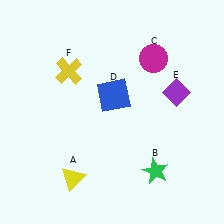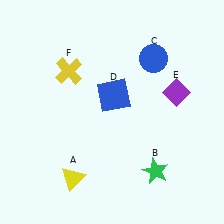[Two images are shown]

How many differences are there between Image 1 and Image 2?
There is 1 difference between the two images.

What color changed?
The circle (C) changed from magenta in Image 1 to blue in Image 2.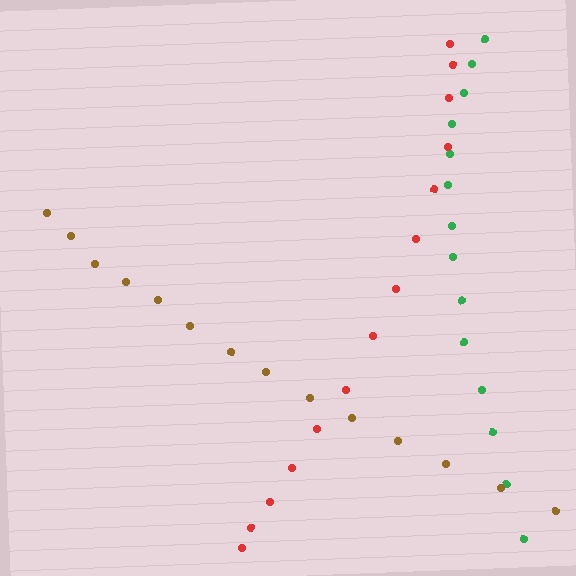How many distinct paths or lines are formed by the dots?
There are 3 distinct paths.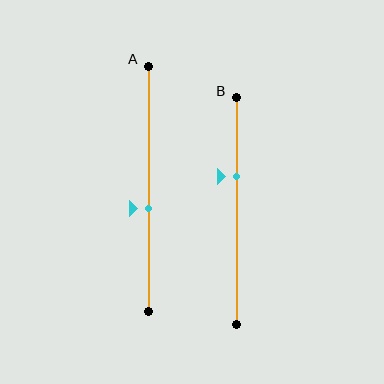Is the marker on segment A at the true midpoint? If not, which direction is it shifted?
No, the marker on segment A is shifted downward by about 8% of the segment length.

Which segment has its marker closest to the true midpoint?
Segment A has its marker closest to the true midpoint.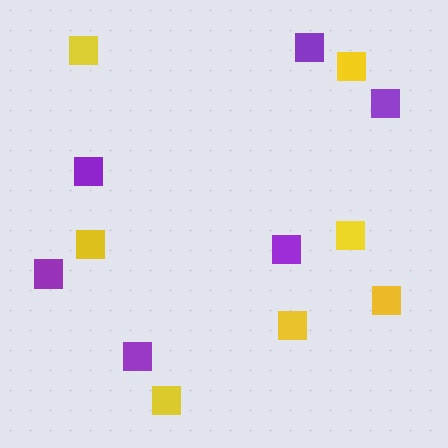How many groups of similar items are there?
There are 2 groups: one group of purple squares (6) and one group of yellow squares (7).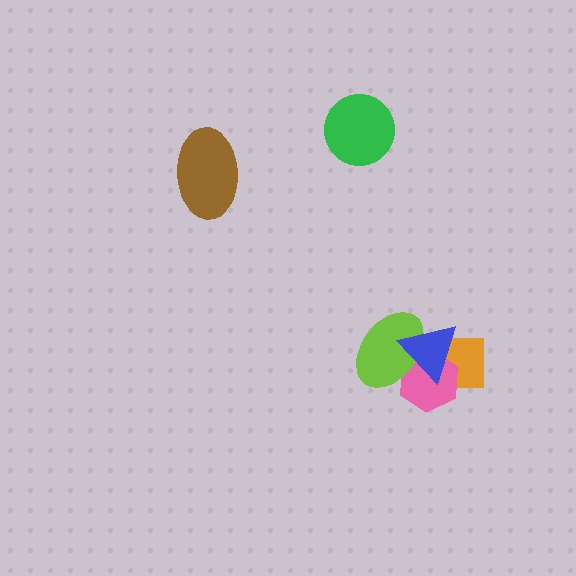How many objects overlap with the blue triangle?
3 objects overlap with the blue triangle.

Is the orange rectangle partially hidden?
Yes, it is partially covered by another shape.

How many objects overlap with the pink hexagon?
3 objects overlap with the pink hexagon.